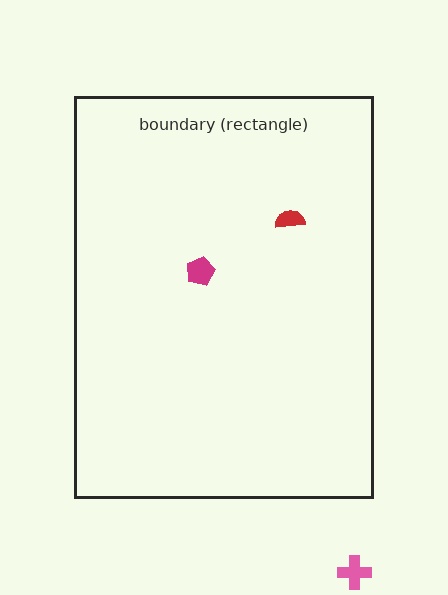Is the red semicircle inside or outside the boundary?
Inside.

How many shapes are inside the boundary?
2 inside, 1 outside.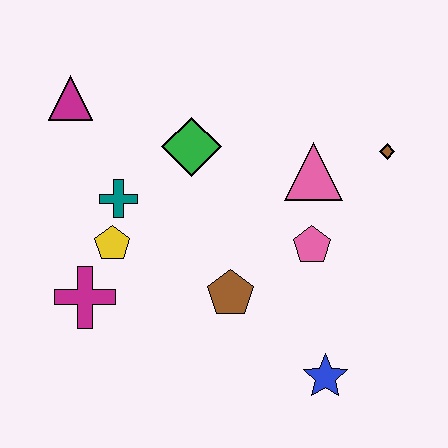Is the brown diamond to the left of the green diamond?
No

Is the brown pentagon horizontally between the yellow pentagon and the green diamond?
No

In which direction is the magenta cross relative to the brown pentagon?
The magenta cross is to the left of the brown pentagon.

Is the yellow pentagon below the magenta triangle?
Yes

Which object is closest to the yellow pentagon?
The teal cross is closest to the yellow pentagon.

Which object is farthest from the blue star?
The magenta triangle is farthest from the blue star.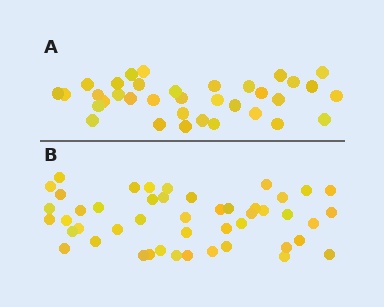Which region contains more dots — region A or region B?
Region B (the bottom region) has more dots.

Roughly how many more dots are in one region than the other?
Region B has roughly 12 or so more dots than region A.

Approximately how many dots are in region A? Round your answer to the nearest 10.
About 40 dots. (The exact count is 35, which rounds to 40.)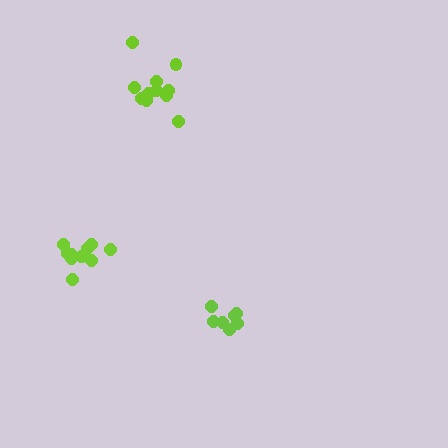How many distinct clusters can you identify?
There are 3 distinct clusters.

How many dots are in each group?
Group 1: 7 dots, Group 2: 11 dots, Group 3: 10 dots (28 total).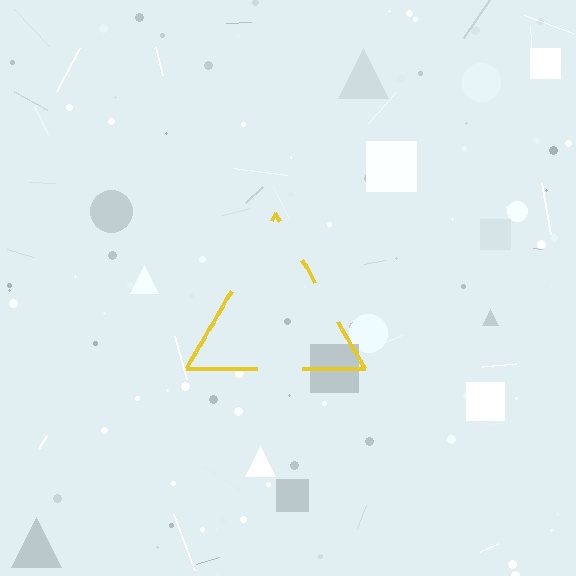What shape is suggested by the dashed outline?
The dashed outline suggests a triangle.